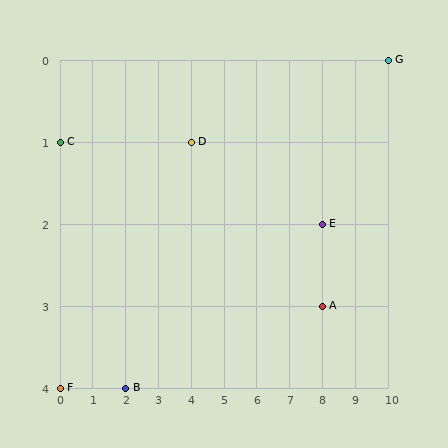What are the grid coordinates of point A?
Point A is at grid coordinates (8, 3).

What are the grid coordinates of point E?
Point E is at grid coordinates (8, 2).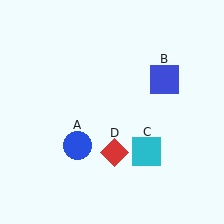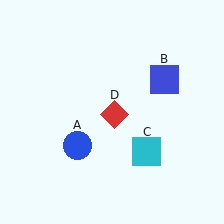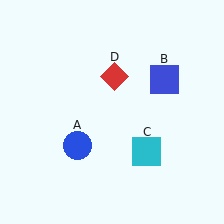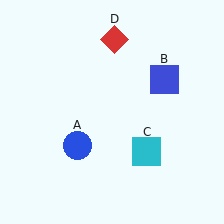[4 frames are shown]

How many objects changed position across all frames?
1 object changed position: red diamond (object D).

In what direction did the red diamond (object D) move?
The red diamond (object D) moved up.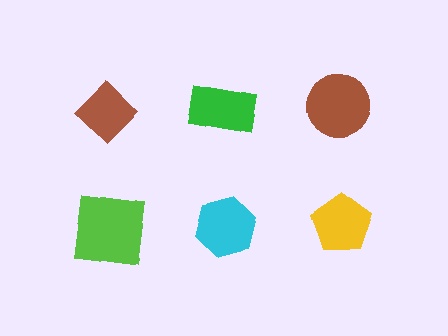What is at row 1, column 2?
A green rectangle.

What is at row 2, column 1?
A lime square.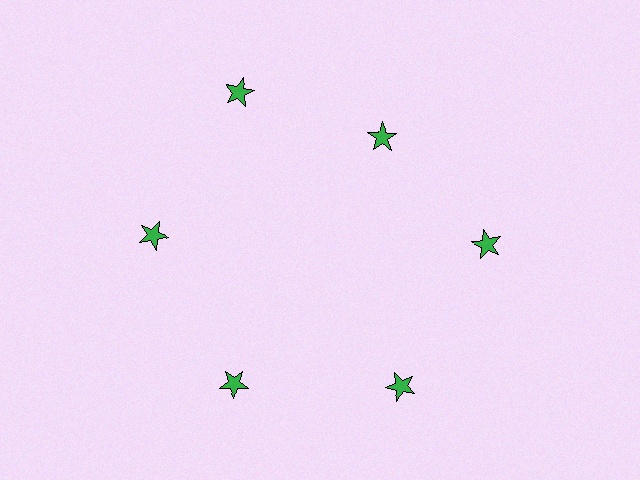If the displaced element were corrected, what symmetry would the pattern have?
It would have 6-fold rotational symmetry — the pattern would map onto itself every 60 degrees.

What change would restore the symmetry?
The symmetry would be restored by moving it outward, back onto the ring so that all 6 stars sit at equal angles and equal distance from the center.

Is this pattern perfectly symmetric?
No. The 6 green stars are arranged in a ring, but one element near the 1 o'clock position is pulled inward toward the center, breaking the 6-fold rotational symmetry.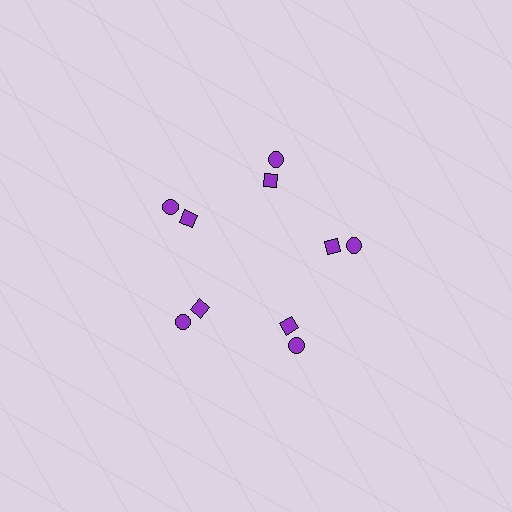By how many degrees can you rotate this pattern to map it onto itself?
The pattern maps onto itself every 72 degrees of rotation.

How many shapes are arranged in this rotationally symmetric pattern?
There are 10 shapes, arranged in 5 groups of 2.